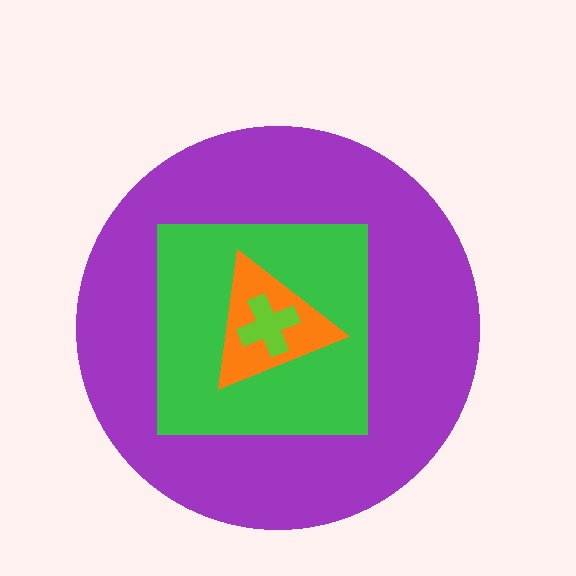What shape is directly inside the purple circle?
The green square.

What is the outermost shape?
The purple circle.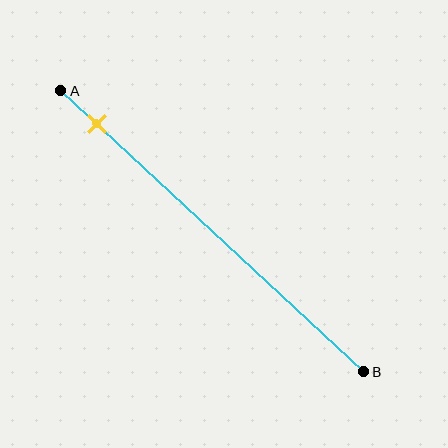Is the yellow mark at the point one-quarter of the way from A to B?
No, the mark is at about 10% from A, not at the 25% one-quarter point.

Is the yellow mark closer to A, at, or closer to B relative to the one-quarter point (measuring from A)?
The yellow mark is closer to point A than the one-quarter point of segment AB.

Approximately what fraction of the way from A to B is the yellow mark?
The yellow mark is approximately 10% of the way from A to B.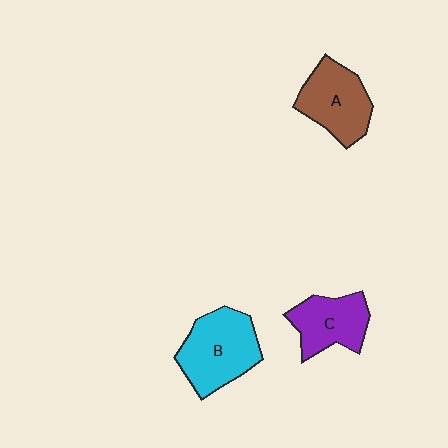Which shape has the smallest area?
Shape C (purple).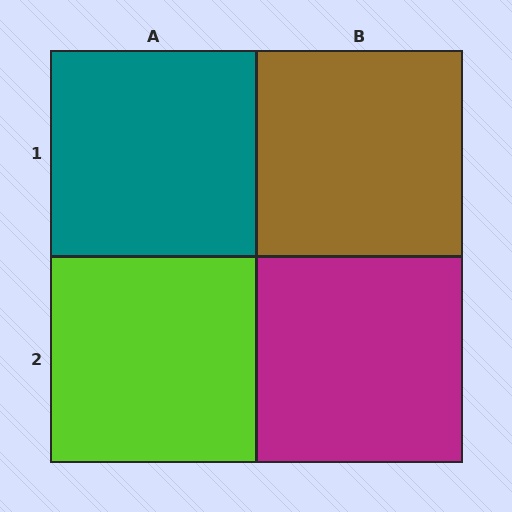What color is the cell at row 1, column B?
Brown.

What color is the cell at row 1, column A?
Teal.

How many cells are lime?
1 cell is lime.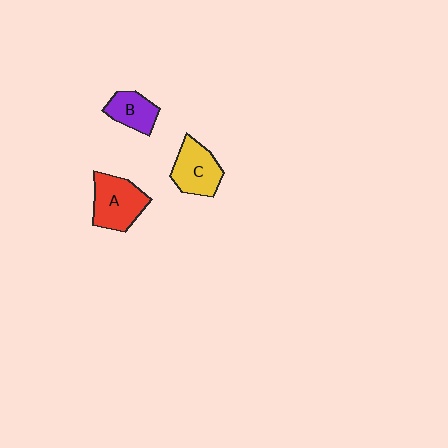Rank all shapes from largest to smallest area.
From largest to smallest: A (red), C (yellow), B (purple).